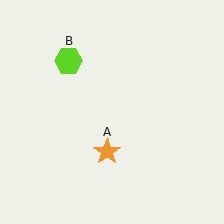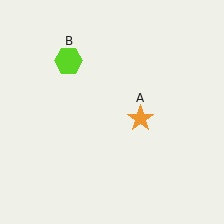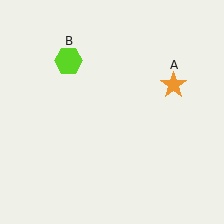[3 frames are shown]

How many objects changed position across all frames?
1 object changed position: orange star (object A).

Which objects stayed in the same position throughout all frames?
Lime hexagon (object B) remained stationary.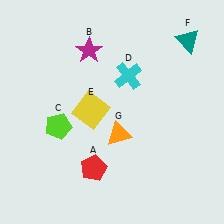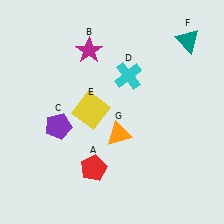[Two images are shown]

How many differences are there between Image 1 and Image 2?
There is 1 difference between the two images.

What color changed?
The pentagon (C) changed from lime in Image 1 to purple in Image 2.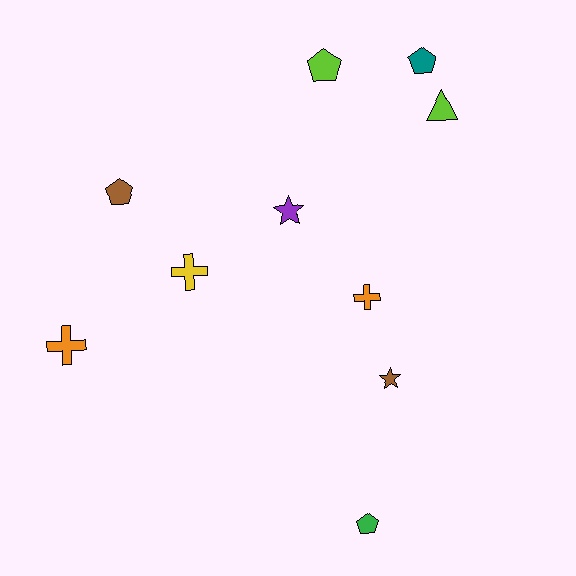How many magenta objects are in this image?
There are no magenta objects.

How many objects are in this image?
There are 10 objects.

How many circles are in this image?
There are no circles.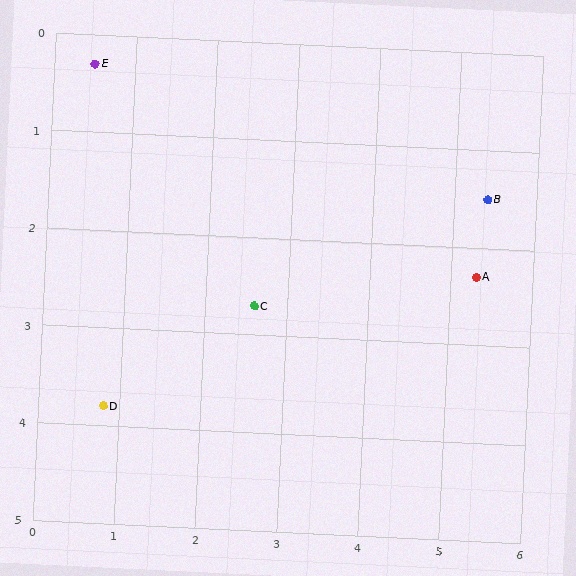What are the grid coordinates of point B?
Point B is at approximately (5.4, 1.5).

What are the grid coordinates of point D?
Point D is at approximately (0.8, 3.8).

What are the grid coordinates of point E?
Point E is at approximately (0.5, 0.3).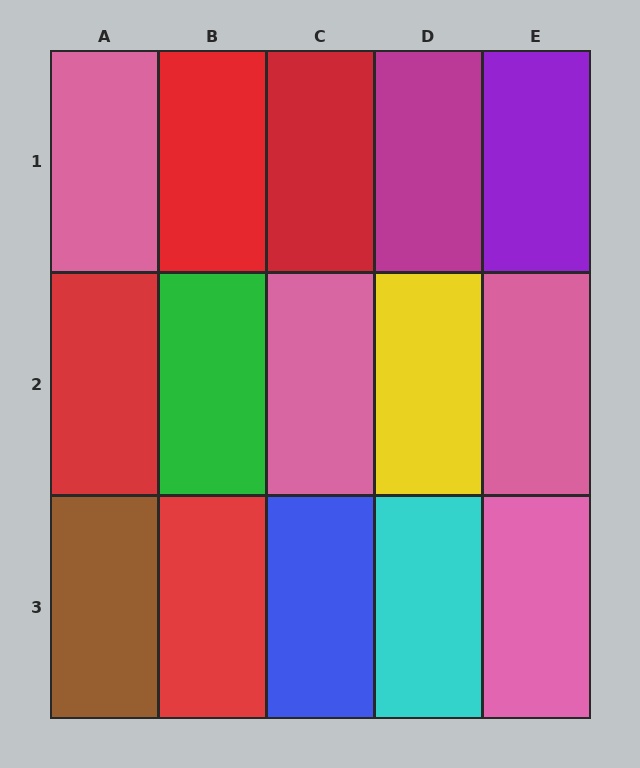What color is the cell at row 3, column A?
Brown.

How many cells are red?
4 cells are red.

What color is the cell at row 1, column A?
Pink.